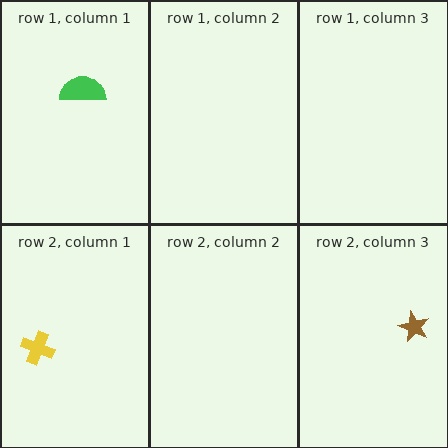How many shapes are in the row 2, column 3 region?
1.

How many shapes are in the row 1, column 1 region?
1.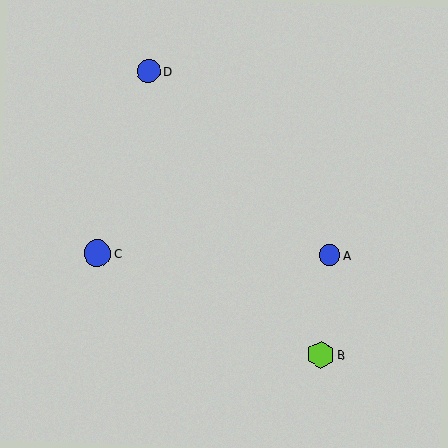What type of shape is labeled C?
Shape C is a blue circle.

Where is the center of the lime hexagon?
The center of the lime hexagon is at (320, 355).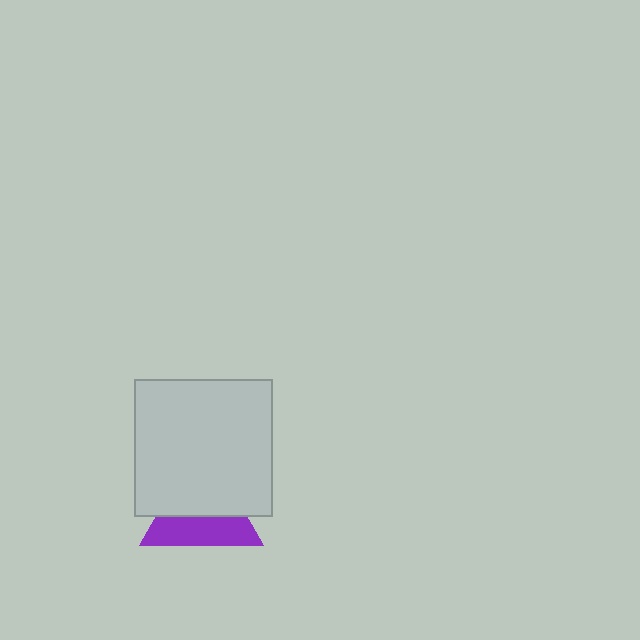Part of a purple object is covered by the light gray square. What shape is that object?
It is a triangle.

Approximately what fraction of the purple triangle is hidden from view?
Roughly 55% of the purple triangle is hidden behind the light gray square.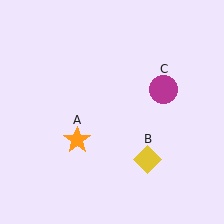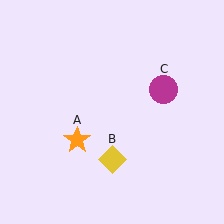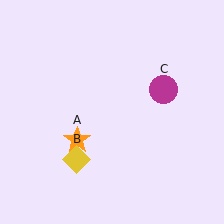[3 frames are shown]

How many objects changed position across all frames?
1 object changed position: yellow diamond (object B).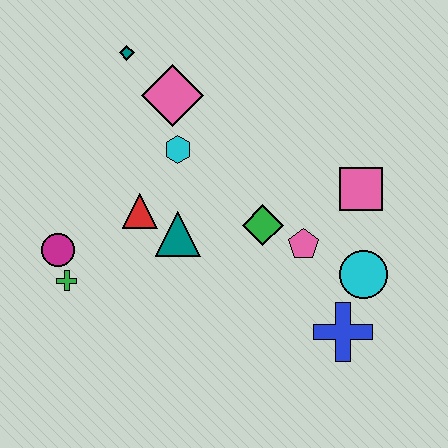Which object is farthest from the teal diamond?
The blue cross is farthest from the teal diamond.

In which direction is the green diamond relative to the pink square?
The green diamond is to the left of the pink square.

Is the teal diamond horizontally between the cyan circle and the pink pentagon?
No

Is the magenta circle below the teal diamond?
Yes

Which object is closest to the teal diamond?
The pink diamond is closest to the teal diamond.